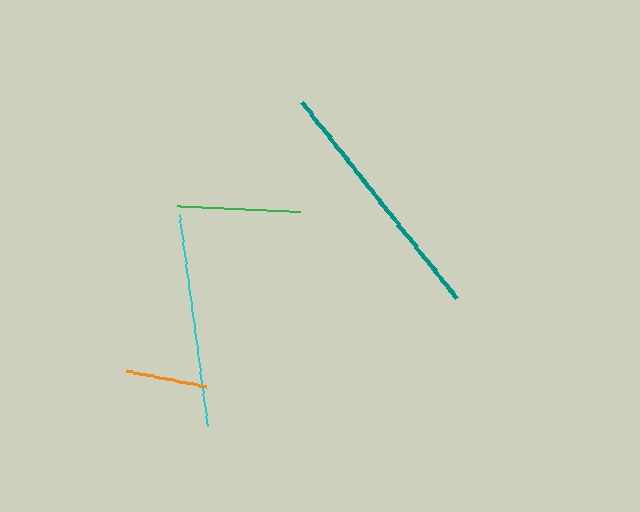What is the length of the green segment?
The green segment is approximately 123 pixels long.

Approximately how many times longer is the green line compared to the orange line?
The green line is approximately 1.5 times the length of the orange line.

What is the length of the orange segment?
The orange segment is approximately 81 pixels long.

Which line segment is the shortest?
The orange line is the shortest at approximately 81 pixels.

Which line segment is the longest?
The teal line is the longest at approximately 250 pixels.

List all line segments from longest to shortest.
From longest to shortest: teal, cyan, green, orange.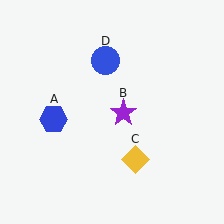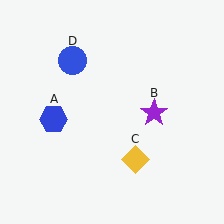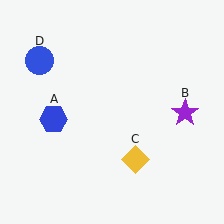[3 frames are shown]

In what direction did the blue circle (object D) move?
The blue circle (object D) moved left.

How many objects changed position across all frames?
2 objects changed position: purple star (object B), blue circle (object D).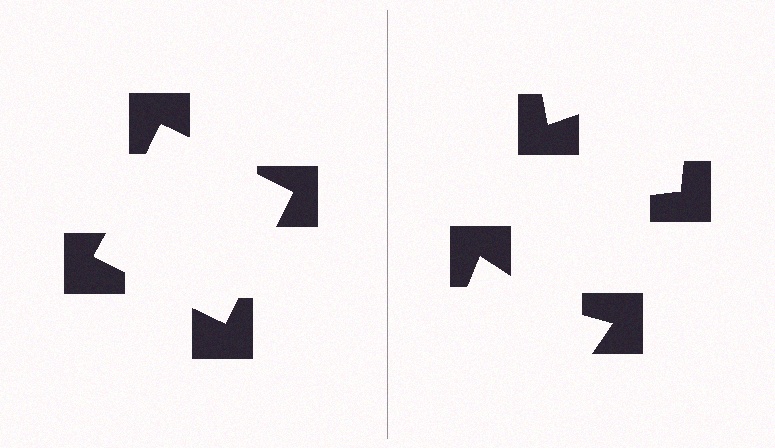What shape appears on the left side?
An illusory square.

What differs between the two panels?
The notched squares are positioned identically on both sides; only the wedge orientations differ. On the left they align to a square; on the right they are misaligned.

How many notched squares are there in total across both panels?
8 — 4 on each side.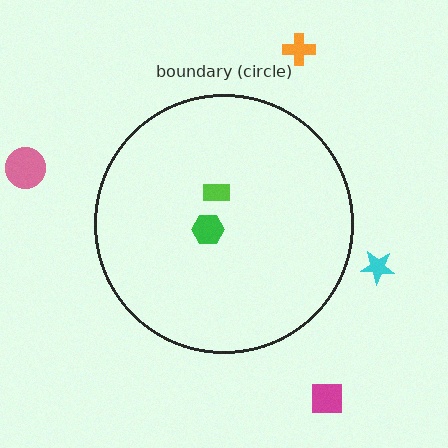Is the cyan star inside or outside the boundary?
Outside.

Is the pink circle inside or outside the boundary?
Outside.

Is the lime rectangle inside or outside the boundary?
Inside.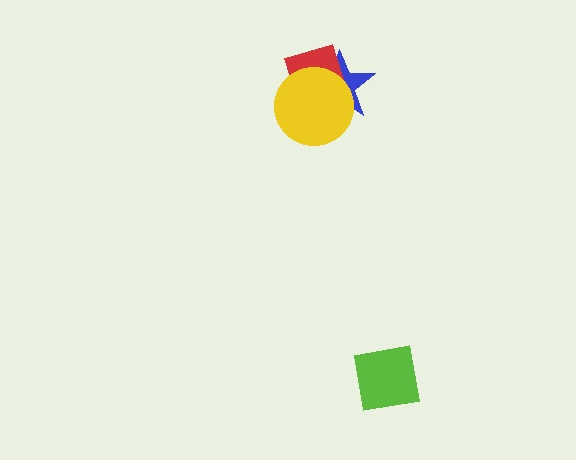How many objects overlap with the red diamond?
2 objects overlap with the red diamond.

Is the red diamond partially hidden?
Yes, it is partially covered by another shape.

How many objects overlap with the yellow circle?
2 objects overlap with the yellow circle.